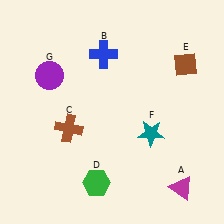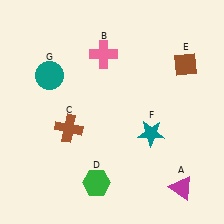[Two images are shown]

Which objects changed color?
B changed from blue to pink. G changed from purple to teal.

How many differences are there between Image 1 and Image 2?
There are 2 differences between the two images.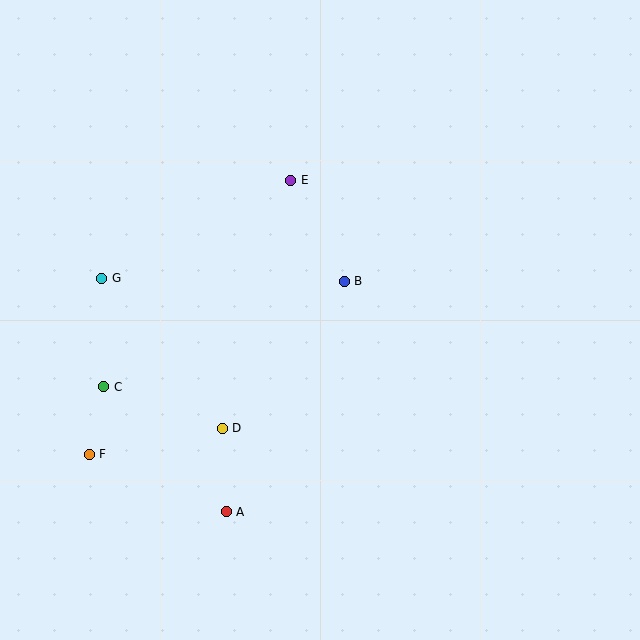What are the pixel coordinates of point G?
Point G is at (102, 278).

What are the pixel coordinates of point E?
Point E is at (291, 180).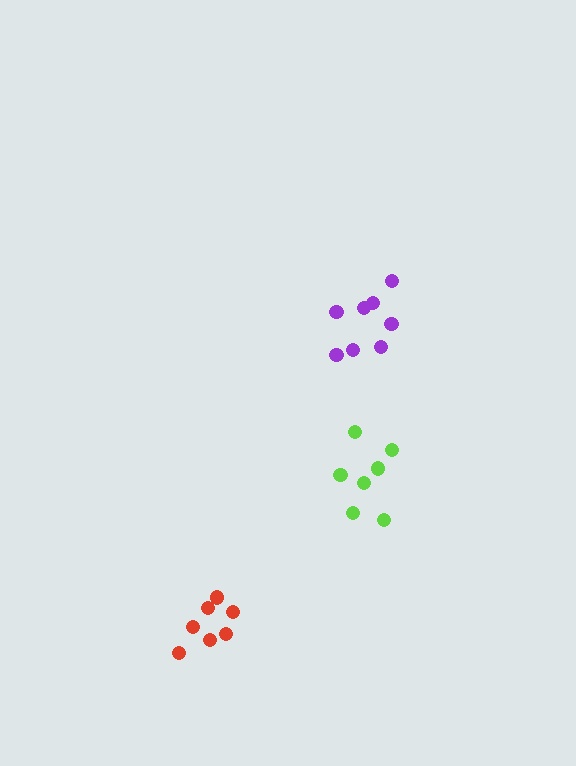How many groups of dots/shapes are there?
There are 3 groups.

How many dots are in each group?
Group 1: 7 dots, Group 2: 7 dots, Group 3: 8 dots (22 total).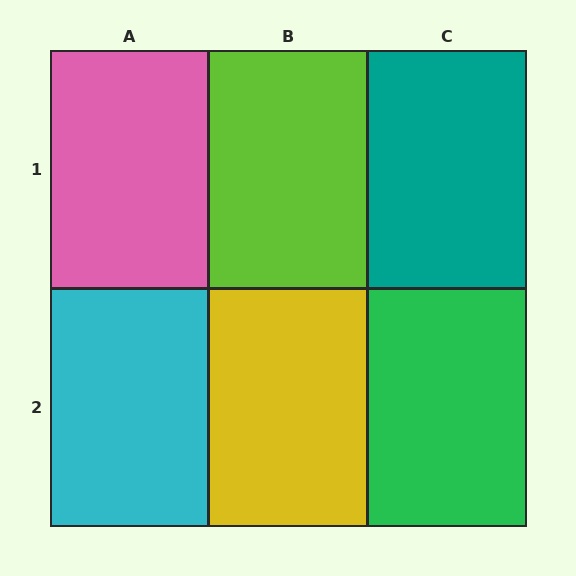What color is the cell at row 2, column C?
Green.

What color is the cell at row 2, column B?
Yellow.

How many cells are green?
1 cell is green.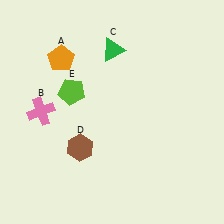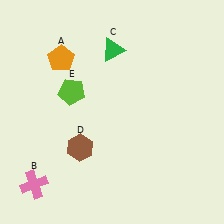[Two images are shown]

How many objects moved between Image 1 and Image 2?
1 object moved between the two images.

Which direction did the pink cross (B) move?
The pink cross (B) moved down.